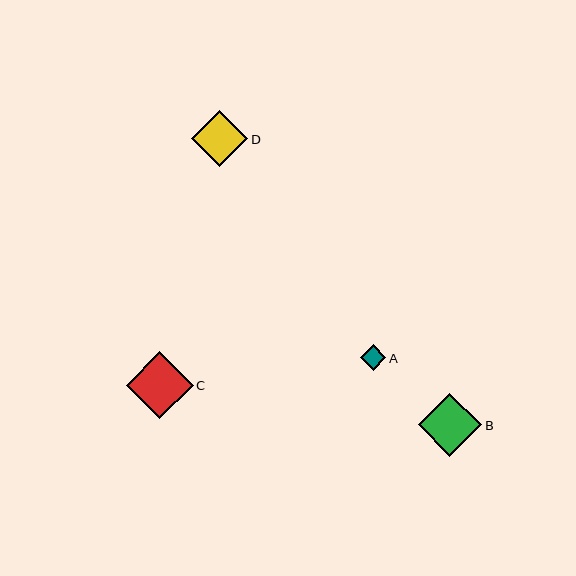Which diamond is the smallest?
Diamond A is the smallest with a size of approximately 26 pixels.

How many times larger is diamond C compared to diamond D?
Diamond C is approximately 1.2 times the size of diamond D.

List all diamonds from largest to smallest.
From largest to smallest: C, B, D, A.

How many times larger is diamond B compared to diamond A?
Diamond B is approximately 2.5 times the size of diamond A.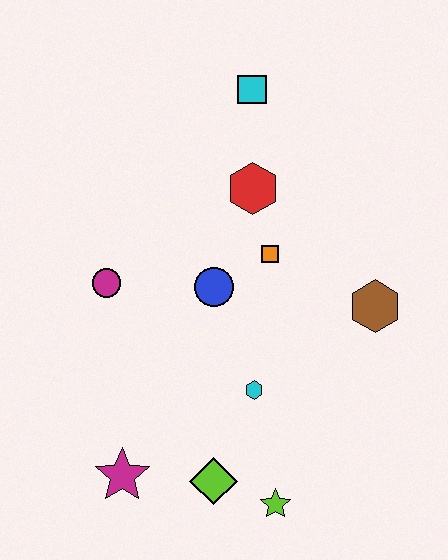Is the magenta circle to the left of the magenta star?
Yes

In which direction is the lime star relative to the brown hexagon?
The lime star is below the brown hexagon.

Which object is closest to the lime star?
The lime diamond is closest to the lime star.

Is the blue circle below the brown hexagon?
No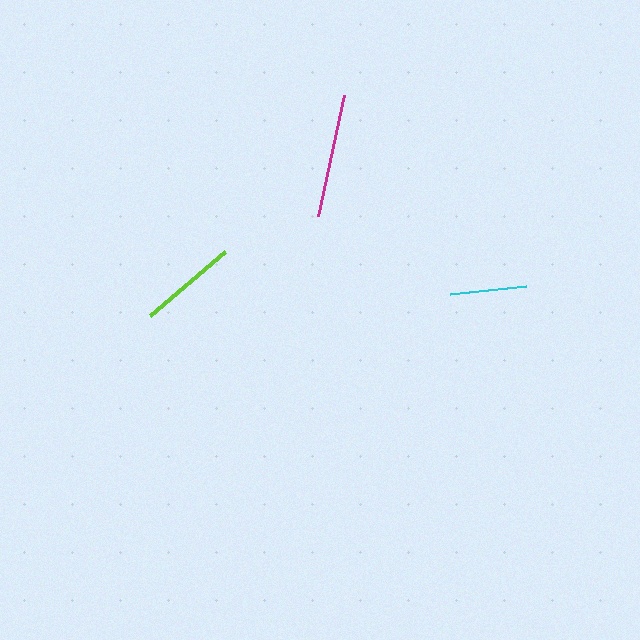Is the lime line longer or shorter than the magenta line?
The magenta line is longer than the lime line.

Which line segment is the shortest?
The cyan line is the shortest at approximately 77 pixels.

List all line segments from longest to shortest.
From longest to shortest: magenta, lime, cyan.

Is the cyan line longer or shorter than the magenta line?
The magenta line is longer than the cyan line.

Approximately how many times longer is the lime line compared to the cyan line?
The lime line is approximately 1.3 times the length of the cyan line.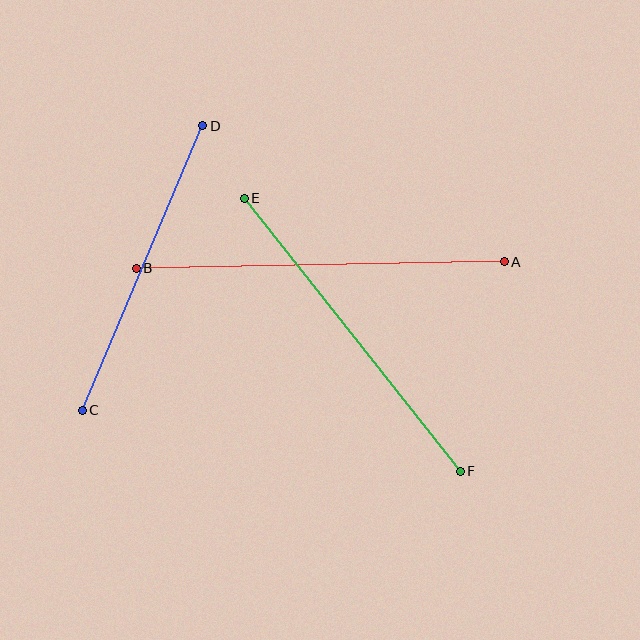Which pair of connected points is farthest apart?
Points A and B are farthest apart.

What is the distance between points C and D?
The distance is approximately 309 pixels.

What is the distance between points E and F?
The distance is approximately 348 pixels.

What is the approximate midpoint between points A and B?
The midpoint is at approximately (320, 265) pixels.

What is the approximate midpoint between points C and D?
The midpoint is at approximately (142, 268) pixels.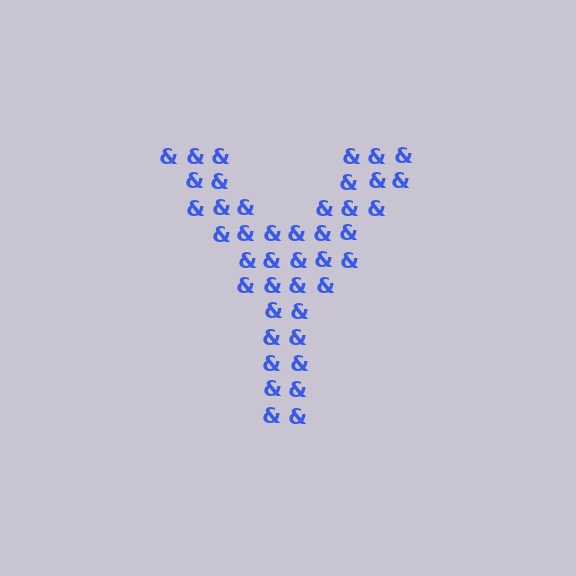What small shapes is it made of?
It is made of small ampersands.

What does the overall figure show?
The overall figure shows the letter Y.